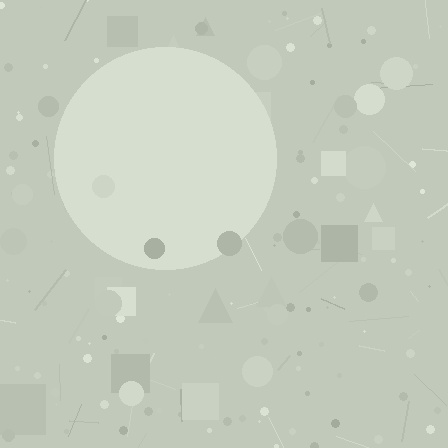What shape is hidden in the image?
A circle is hidden in the image.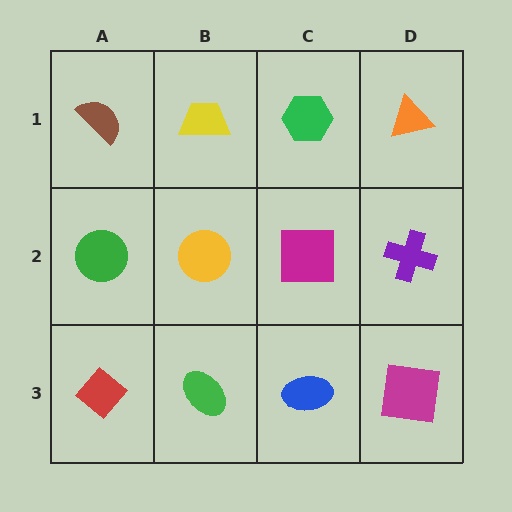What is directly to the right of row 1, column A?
A yellow trapezoid.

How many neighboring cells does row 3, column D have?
2.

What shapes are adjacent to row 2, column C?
A green hexagon (row 1, column C), a blue ellipse (row 3, column C), a yellow circle (row 2, column B), a purple cross (row 2, column D).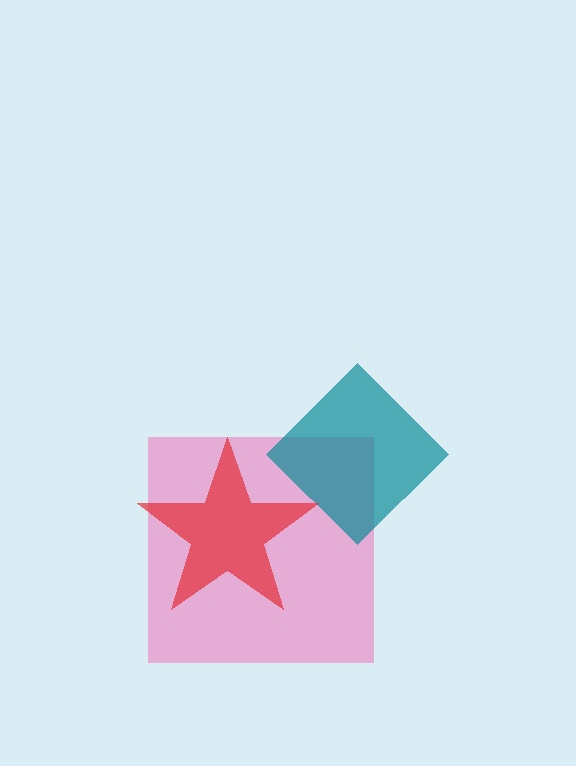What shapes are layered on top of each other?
The layered shapes are: a pink square, a teal diamond, a red star.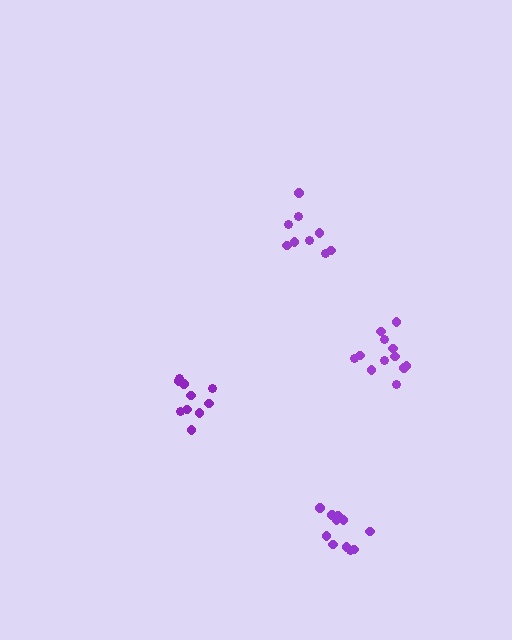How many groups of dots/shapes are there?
There are 4 groups.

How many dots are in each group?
Group 1: 12 dots, Group 2: 11 dots, Group 3: 10 dots, Group 4: 9 dots (42 total).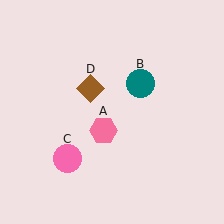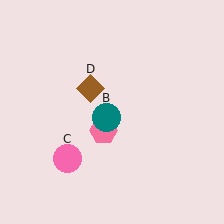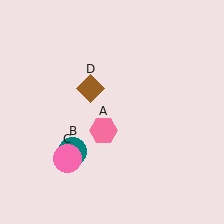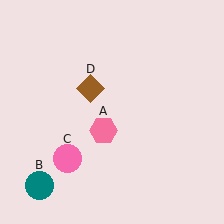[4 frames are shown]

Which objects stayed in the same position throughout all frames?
Pink hexagon (object A) and pink circle (object C) and brown diamond (object D) remained stationary.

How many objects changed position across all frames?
1 object changed position: teal circle (object B).